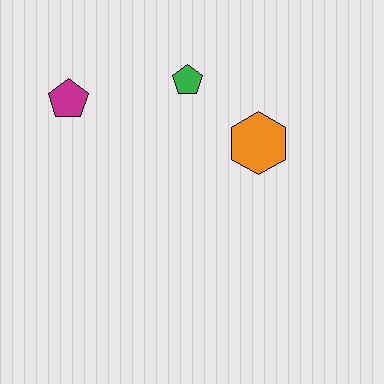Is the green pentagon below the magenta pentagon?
No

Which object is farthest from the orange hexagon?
The magenta pentagon is farthest from the orange hexagon.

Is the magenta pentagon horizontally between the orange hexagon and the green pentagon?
No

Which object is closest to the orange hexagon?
The green pentagon is closest to the orange hexagon.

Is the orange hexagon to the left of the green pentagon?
No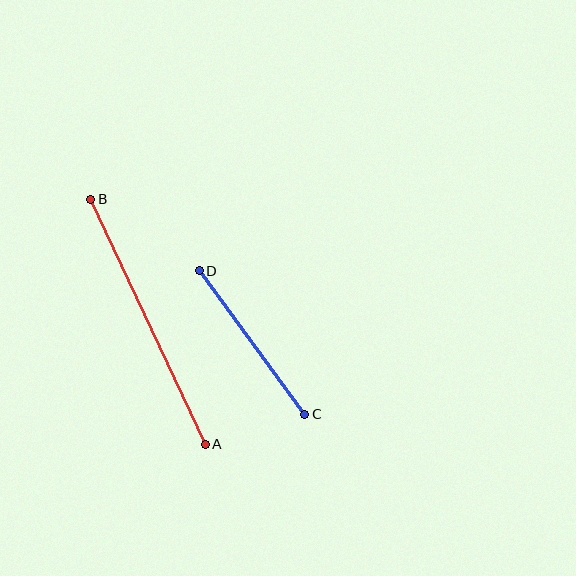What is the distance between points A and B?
The distance is approximately 271 pixels.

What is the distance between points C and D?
The distance is approximately 178 pixels.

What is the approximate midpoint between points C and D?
The midpoint is at approximately (252, 342) pixels.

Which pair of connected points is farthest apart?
Points A and B are farthest apart.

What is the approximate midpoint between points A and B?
The midpoint is at approximately (148, 322) pixels.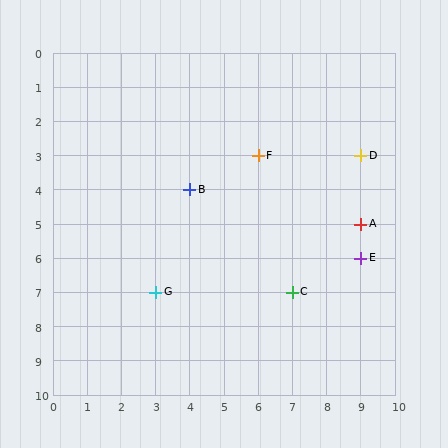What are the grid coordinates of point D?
Point D is at grid coordinates (9, 3).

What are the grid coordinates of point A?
Point A is at grid coordinates (9, 5).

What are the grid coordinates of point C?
Point C is at grid coordinates (7, 7).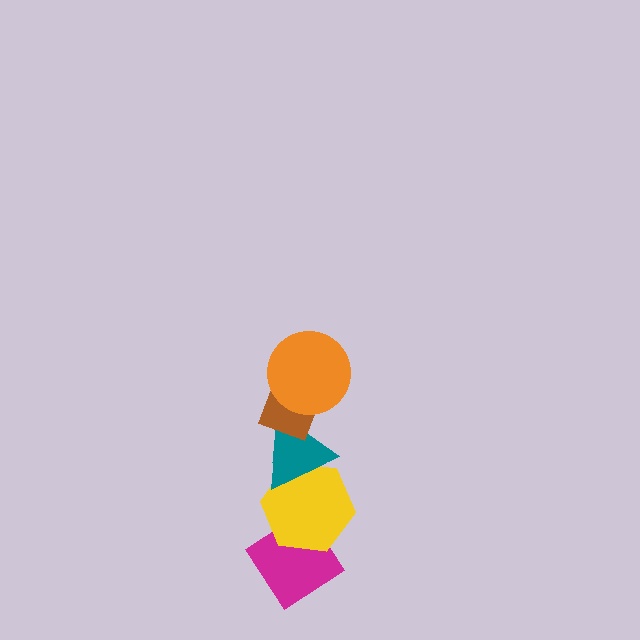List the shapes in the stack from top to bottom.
From top to bottom: the orange circle, the brown rectangle, the teal triangle, the yellow hexagon, the magenta diamond.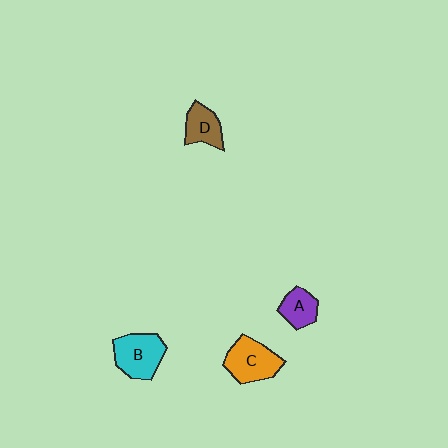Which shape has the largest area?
Shape C (orange).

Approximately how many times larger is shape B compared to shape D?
Approximately 1.5 times.